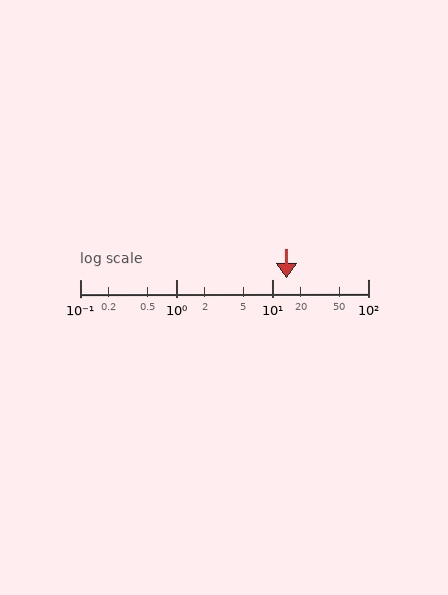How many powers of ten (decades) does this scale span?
The scale spans 3 decades, from 0.1 to 100.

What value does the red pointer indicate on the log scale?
The pointer indicates approximately 14.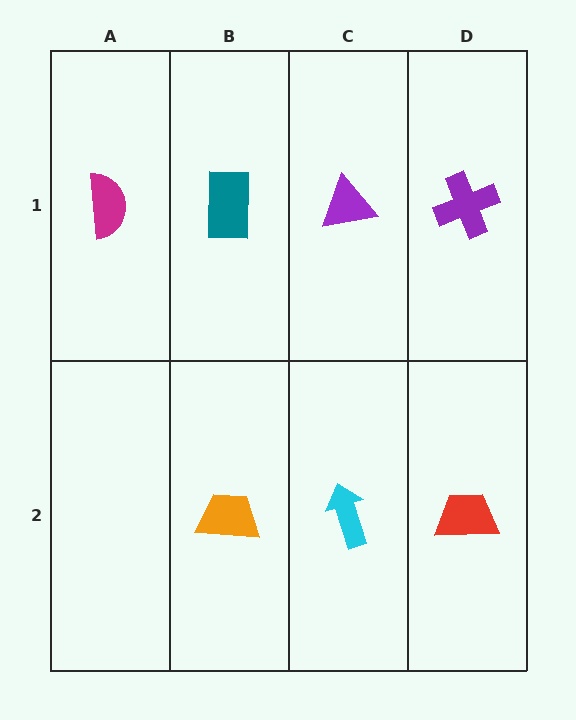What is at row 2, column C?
A cyan arrow.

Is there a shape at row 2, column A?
No, that cell is empty.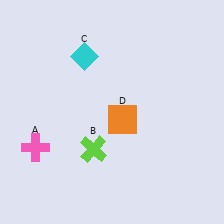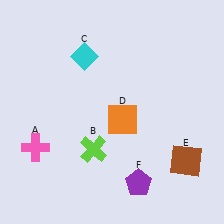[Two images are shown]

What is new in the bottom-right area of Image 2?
A purple pentagon (F) was added in the bottom-right area of Image 2.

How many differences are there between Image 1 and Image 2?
There are 2 differences between the two images.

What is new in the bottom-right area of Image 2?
A brown square (E) was added in the bottom-right area of Image 2.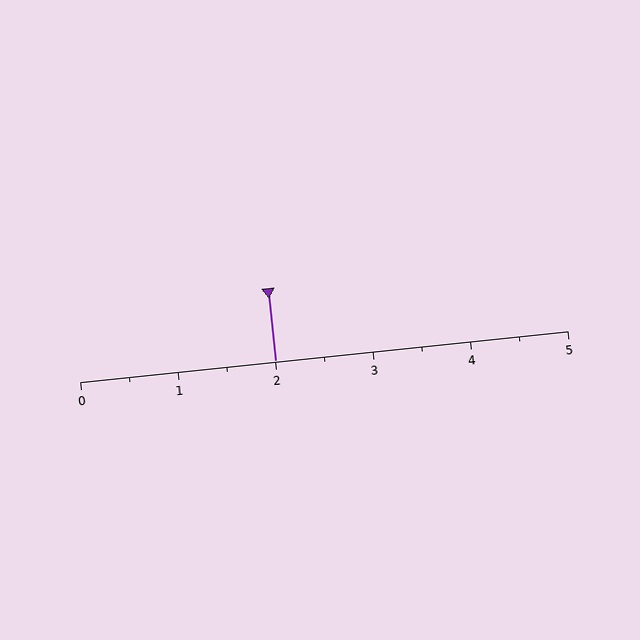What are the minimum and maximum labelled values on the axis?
The axis runs from 0 to 5.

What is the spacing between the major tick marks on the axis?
The major ticks are spaced 1 apart.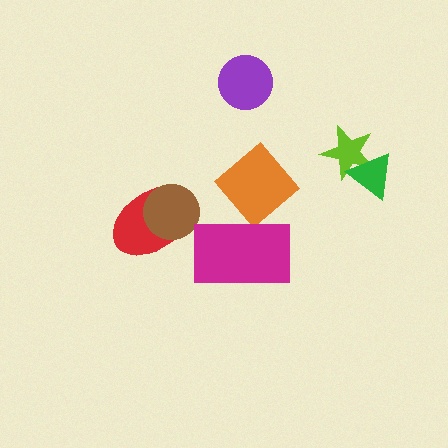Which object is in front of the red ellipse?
The brown circle is in front of the red ellipse.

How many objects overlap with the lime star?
1 object overlaps with the lime star.